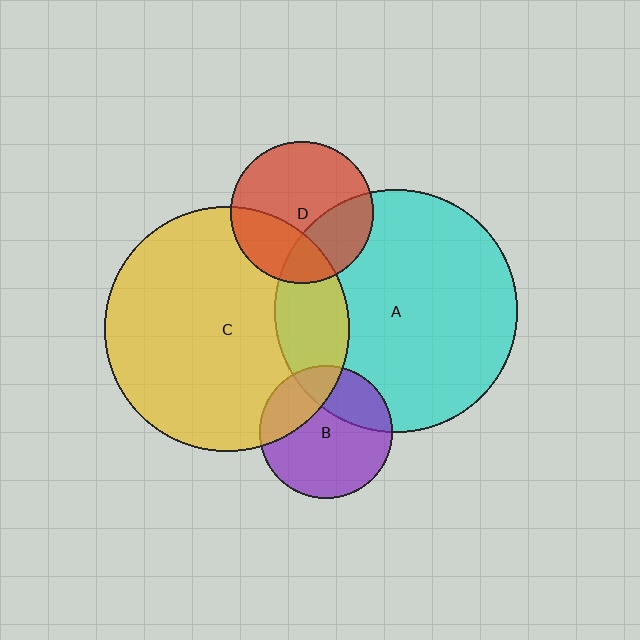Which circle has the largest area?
Circle C (yellow).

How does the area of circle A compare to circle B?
Approximately 3.3 times.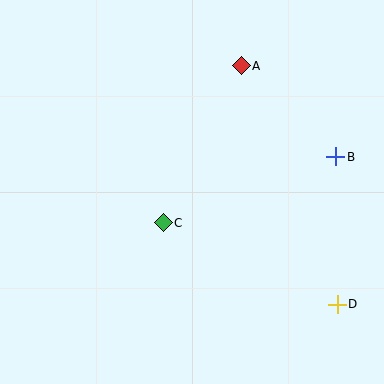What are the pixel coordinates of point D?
Point D is at (337, 304).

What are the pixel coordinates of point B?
Point B is at (336, 157).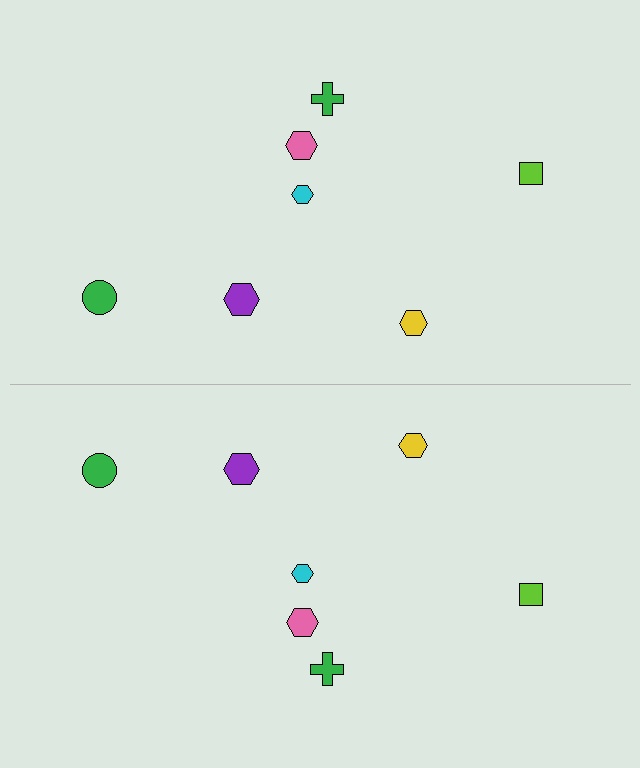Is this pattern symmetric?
Yes, this pattern has bilateral (reflection) symmetry.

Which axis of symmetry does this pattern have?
The pattern has a horizontal axis of symmetry running through the center of the image.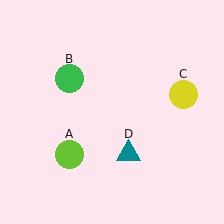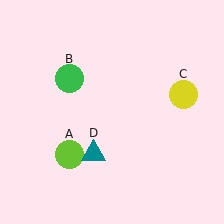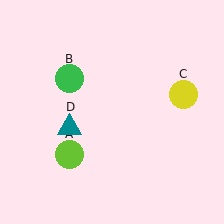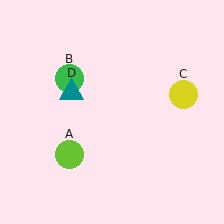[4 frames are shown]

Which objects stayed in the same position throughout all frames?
Lime circle (object A) and green circle (object B) and yellow circle (object C) remained stationary.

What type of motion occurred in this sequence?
The teal triangle (object D) rotated clockwise around the center of the scene.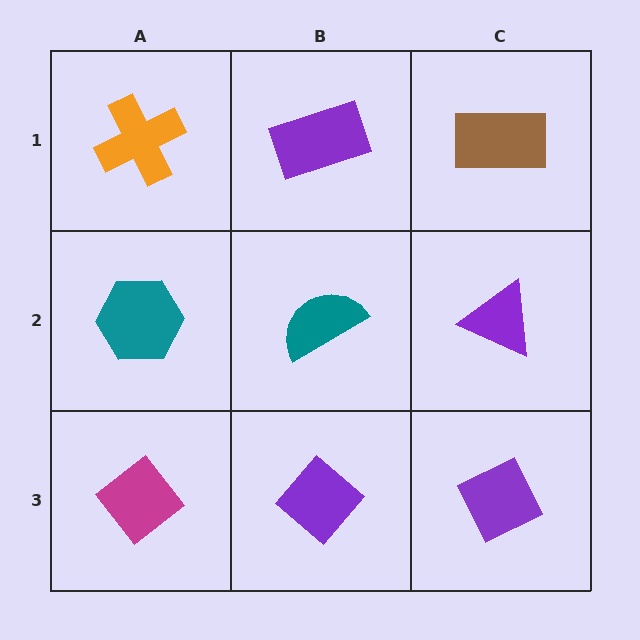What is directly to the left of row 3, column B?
A magenta diamond.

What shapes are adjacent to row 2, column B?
A purple rectangle (row 1, column B), a purple diamond (row 3, column B), a teal hexagon (row 2, column A), a purple triangle (row 2, column C).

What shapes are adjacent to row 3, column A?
A teal hexagon (row 2, column A), a purple diamond (row 3, column B).